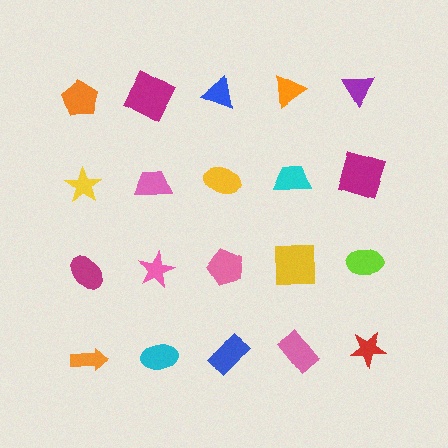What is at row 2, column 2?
A pink trapezoid.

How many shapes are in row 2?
5 shapes.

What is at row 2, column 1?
A yellow star.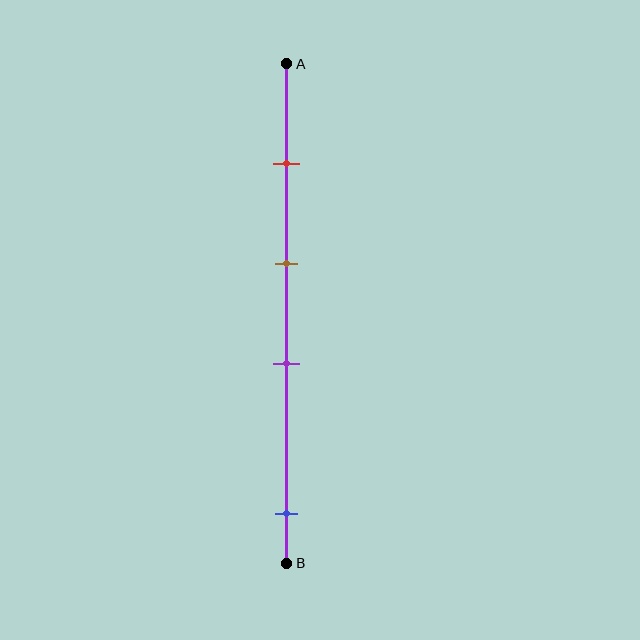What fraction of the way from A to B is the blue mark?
The blue mark is approximately 90% (0.9) of the way from A to B.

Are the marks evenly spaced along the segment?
No, the marks are not evenly spaced.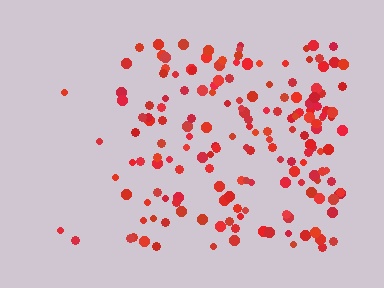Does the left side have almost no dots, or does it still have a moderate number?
Still a moderate number, just noticeably fewer than the right.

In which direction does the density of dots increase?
From left to right, with the right side densest.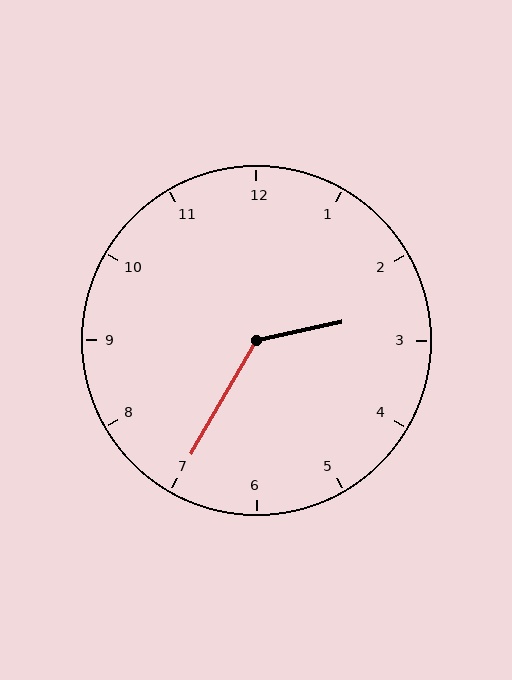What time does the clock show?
2:35.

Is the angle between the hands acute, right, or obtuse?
It is obtuse.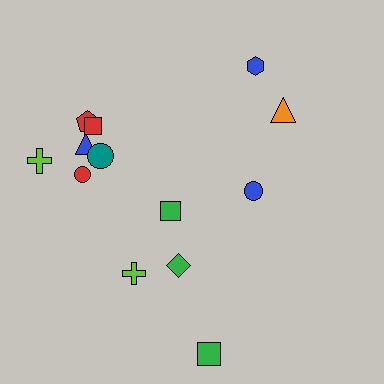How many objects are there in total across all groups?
There are 13 objects.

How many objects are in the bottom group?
There are 4 objects.